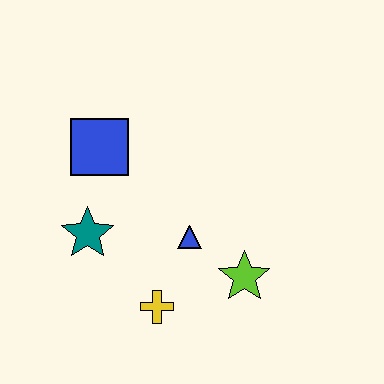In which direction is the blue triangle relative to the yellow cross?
The blue triangle is above the yellow cross.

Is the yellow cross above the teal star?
No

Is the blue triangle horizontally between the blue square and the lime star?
Yes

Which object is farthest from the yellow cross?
The blue square is farthest from the yellow cross.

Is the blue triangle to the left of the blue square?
No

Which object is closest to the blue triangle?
The lime star is closest to the blue triangle.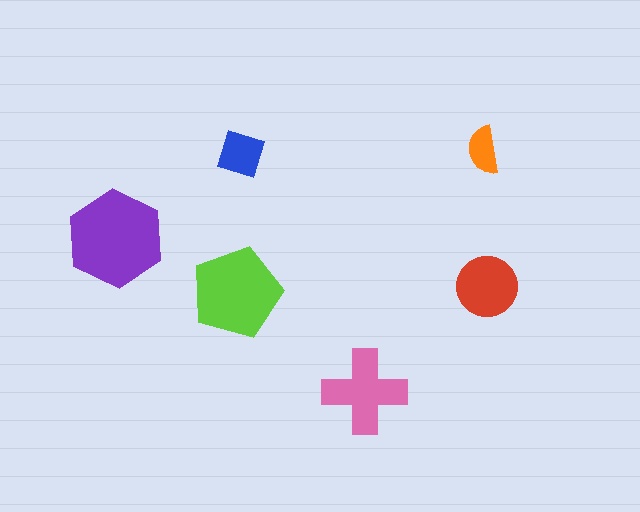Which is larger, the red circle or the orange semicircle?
The red circle.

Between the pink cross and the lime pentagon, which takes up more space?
The lime pentagon.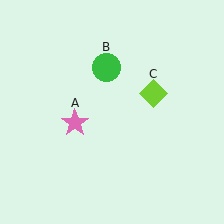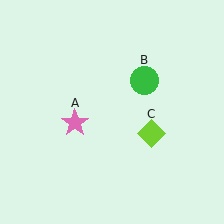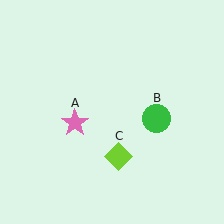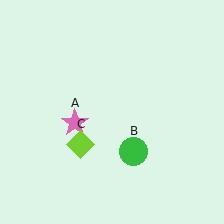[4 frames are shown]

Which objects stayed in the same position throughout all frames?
Pink star (object A) remained stationary.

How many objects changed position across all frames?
2 objects changed position: green circle (object B), lime diamond (object C).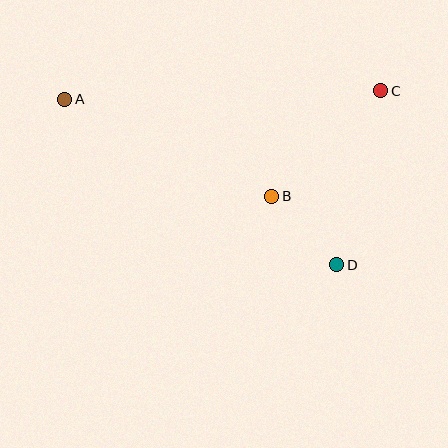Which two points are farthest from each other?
Points A and D are farthest from each other.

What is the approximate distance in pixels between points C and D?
The distance between C and D is approximately 180 pixels.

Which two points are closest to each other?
Points B and D are closest to each other.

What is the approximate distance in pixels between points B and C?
The distance between B and C is approximately 151 pixels.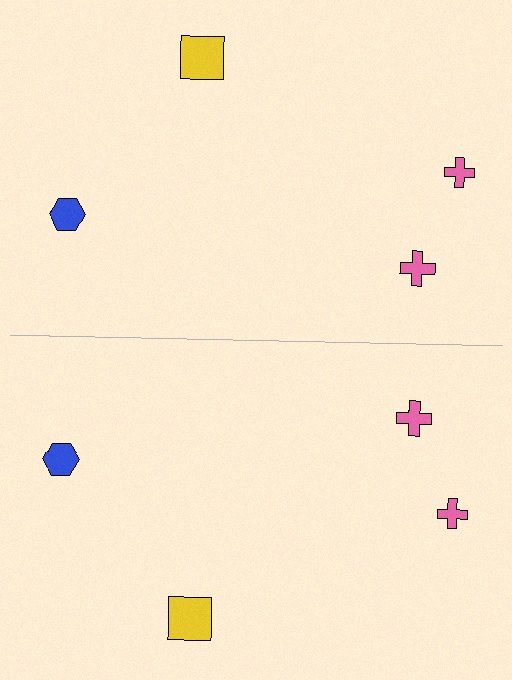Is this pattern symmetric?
Yes, this pattern has bilateral (reflection) symmetry.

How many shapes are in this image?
There are 8 shapes in this image.